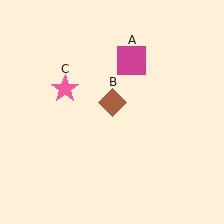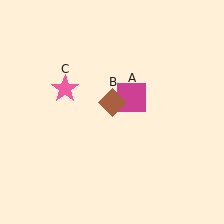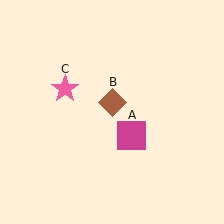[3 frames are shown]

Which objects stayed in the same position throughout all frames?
Brown diamond (object B) and pink star (object C) remained stationary.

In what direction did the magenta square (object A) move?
The magenta square (object A) moved down.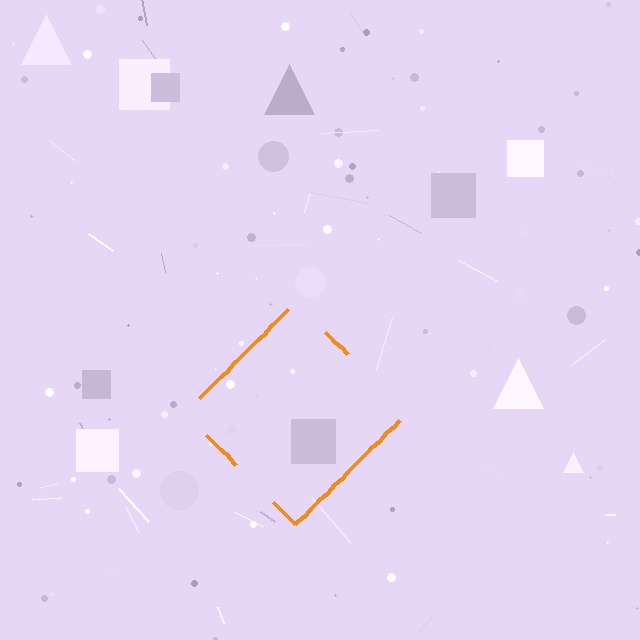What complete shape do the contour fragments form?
The contour fragments form a diamond.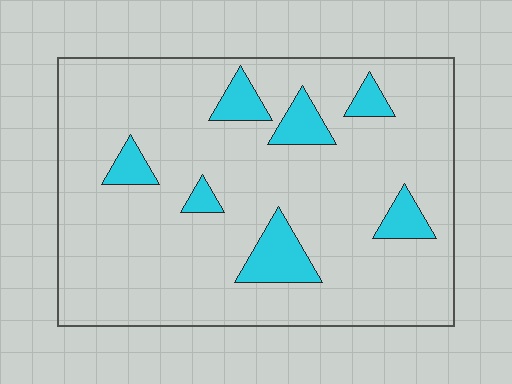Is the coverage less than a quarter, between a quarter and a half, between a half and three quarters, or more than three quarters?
Less than a quarter.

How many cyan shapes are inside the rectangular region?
7.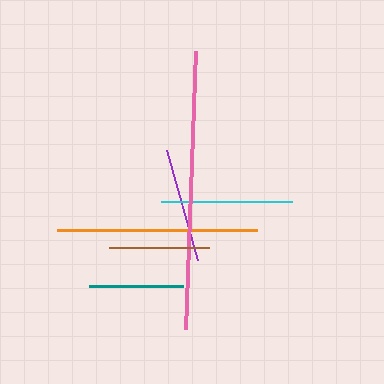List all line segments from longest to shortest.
From longest to shortest: pink, orange, cyan, purple, brown, teal.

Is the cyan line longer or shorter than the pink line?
The pink line is longer than the cyan line.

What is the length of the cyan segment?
The cyan segment is approximately 131 pixels long.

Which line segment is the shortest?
The teal line is the shortest at approximately 94 pixels.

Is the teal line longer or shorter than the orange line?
The orange line is longer than the teal line.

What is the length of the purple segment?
The purple segment is approximately 114 pixels long.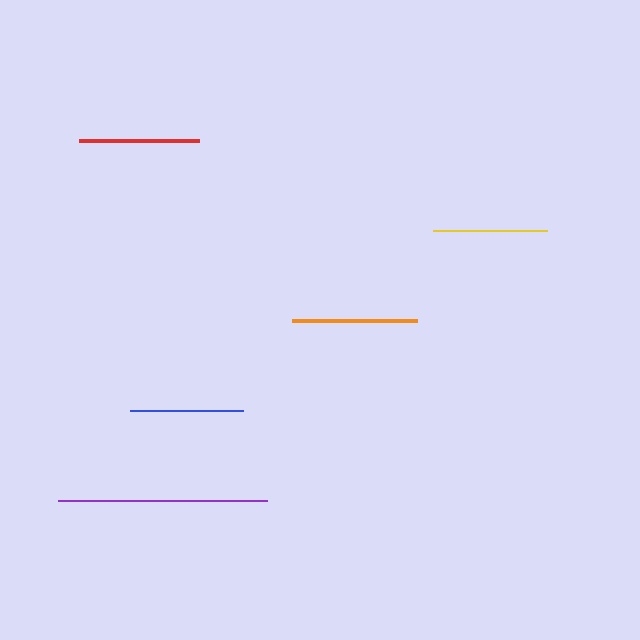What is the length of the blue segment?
The blue segment is approximately 113 pixels long.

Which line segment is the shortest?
The blue line is the shortest at approximately 113 pixels.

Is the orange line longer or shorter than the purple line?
The purple line is longer than the orange line.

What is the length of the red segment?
The red segment is approximately 120 pixels long.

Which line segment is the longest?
The purple line is the longest at approximately 208 pixels.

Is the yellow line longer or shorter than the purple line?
The purple line is longer than the yellow line.